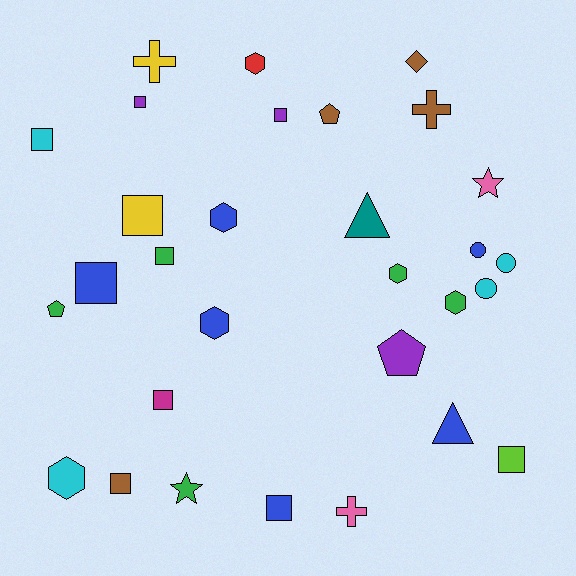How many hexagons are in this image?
There are 6 hexagons.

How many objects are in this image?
There are 30 objects.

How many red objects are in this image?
There is 1 red object.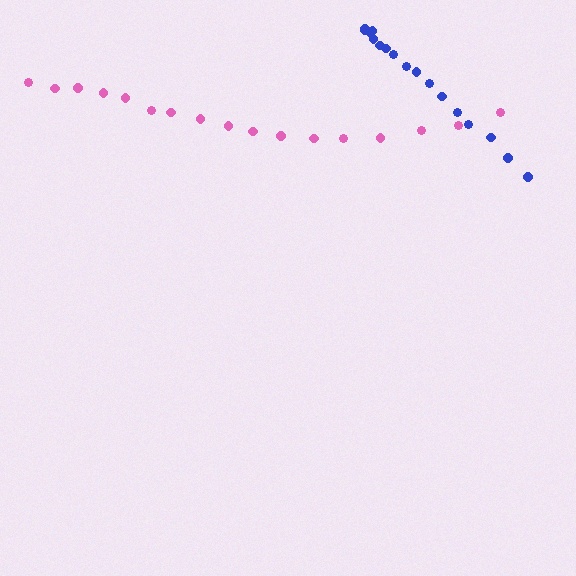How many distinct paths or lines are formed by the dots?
There are 2 distinct paths.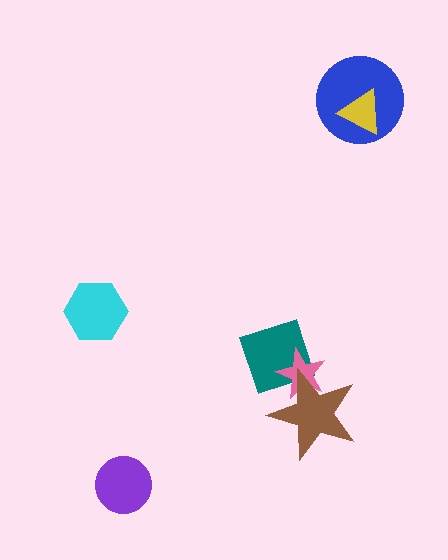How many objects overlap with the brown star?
2 objects overlap with the brown star.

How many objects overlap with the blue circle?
1 object overlaps with the blue circle.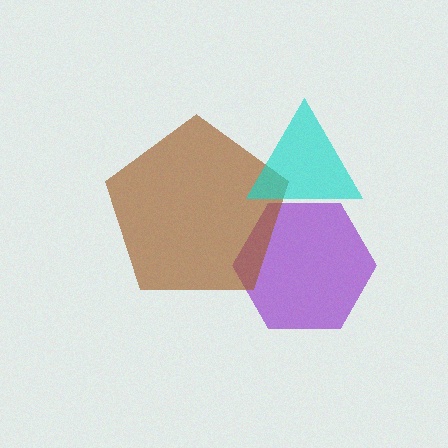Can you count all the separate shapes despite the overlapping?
Yes, there are 3 separate shapes.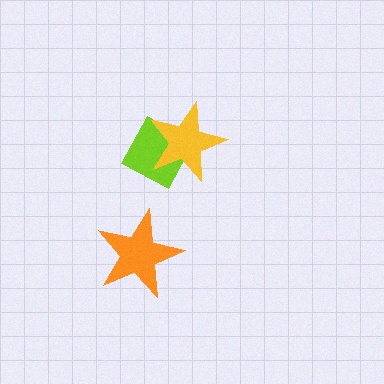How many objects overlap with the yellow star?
1 object overlaps with the yellow star.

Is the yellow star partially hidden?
No, no other shape covers it.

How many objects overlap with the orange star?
0 objects overlap with the orange star.